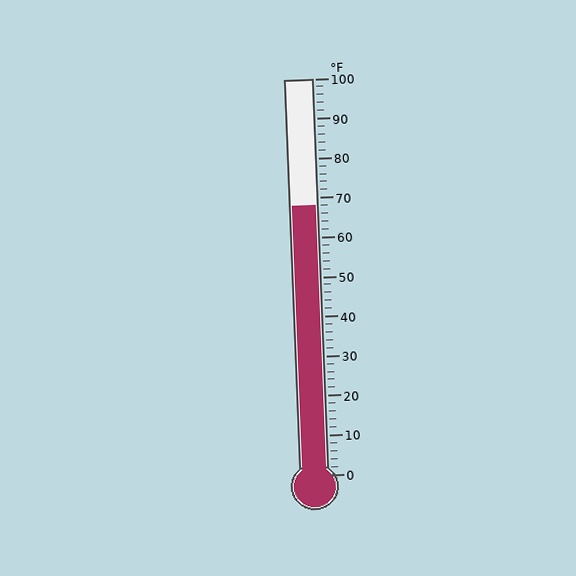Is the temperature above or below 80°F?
The temperature is below 80°F.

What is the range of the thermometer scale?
The thermometer scale ranges from 0°F to 100°F.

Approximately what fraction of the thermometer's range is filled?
The thermometer is filled to approximately 70% of its range.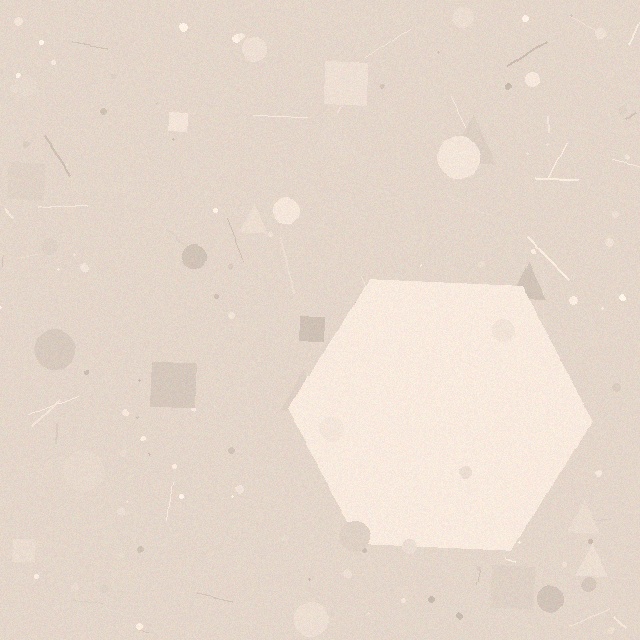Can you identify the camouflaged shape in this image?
The camouflaged shape is a hexagon.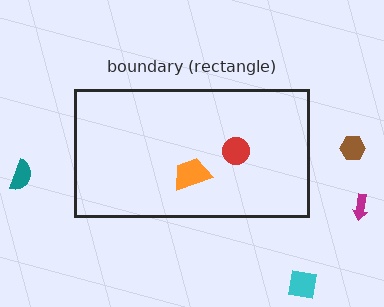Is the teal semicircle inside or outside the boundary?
Outside.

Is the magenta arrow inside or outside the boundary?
Outside.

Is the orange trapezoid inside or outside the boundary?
Inside.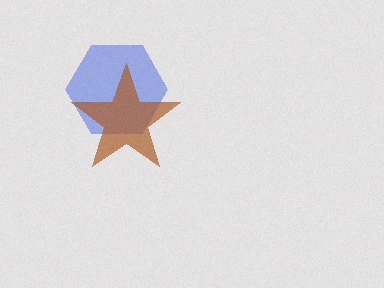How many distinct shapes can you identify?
There are 2 distinct shapes: a blue hexagon, a brown star.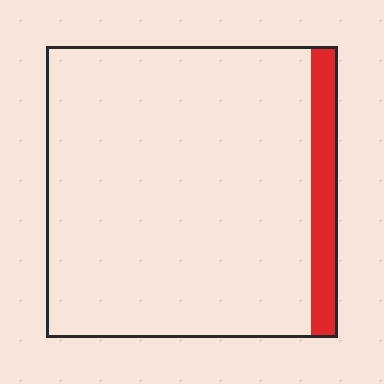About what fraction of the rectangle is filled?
About one tenth (1/10).